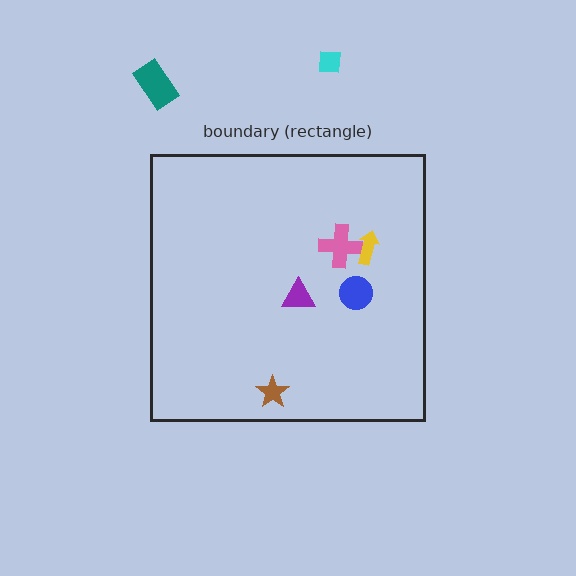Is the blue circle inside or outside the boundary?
Inside.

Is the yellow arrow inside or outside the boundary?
Inside.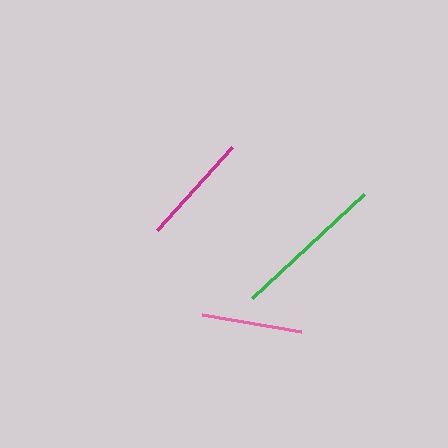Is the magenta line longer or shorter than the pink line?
The magenta line is longer than the pink line.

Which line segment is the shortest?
The pink line is the shortest at approximately 101 pixels.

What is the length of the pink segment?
The pink segment is approximately 101 pixels long.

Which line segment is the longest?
The green line is the longest at approximately 153 pixels.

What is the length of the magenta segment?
The magenta segment is approximately 112 pixels long.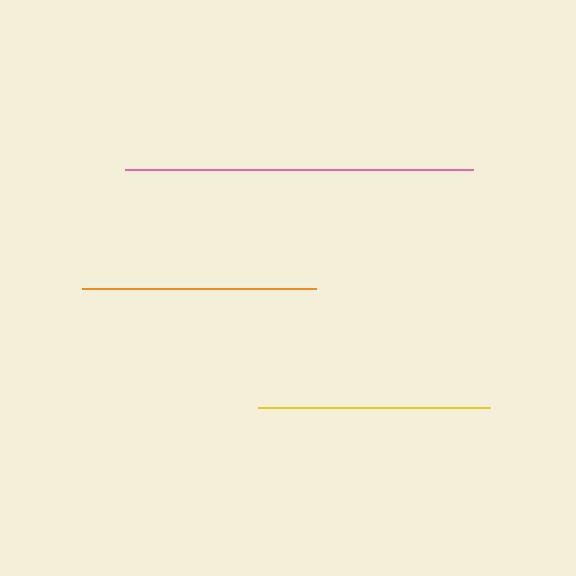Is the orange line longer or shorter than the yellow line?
The orange line is longer than the yellow line.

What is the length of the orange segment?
The orange segment is approximately 233 pixels long.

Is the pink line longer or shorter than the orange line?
The pink line is longer than the orange line.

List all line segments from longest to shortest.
From longest to shortest: pink, orange, yellow.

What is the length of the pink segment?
The pink segment is approximately 348 pixels long.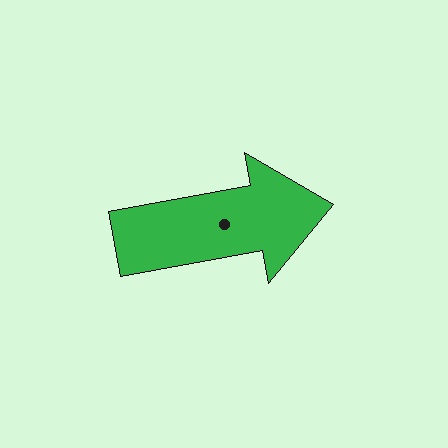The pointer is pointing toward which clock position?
Roughly 3 o'clock.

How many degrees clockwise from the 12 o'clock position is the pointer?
Approximately 80 degrees.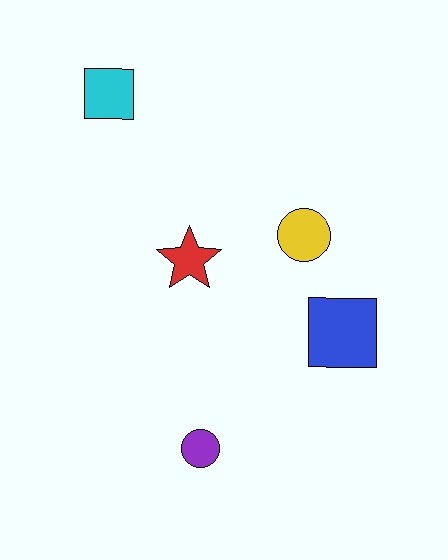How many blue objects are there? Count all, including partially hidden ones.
There is 1 blue object.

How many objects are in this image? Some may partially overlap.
There are 5 objects.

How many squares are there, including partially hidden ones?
There are 2 squares.